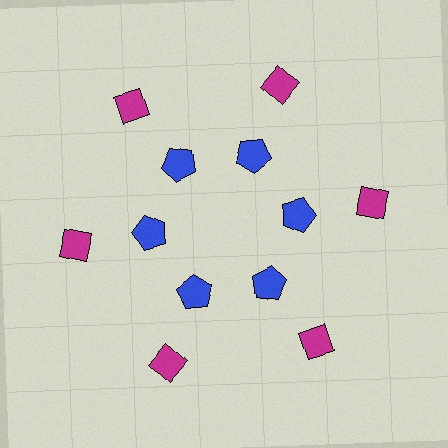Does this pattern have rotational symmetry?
Yes, this pattern has 6-fold rotational symmetry. It looks the same after rotating 60 degrees around the center.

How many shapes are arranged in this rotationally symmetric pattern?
There are 12 shapes, arranged in 6 groups of 2.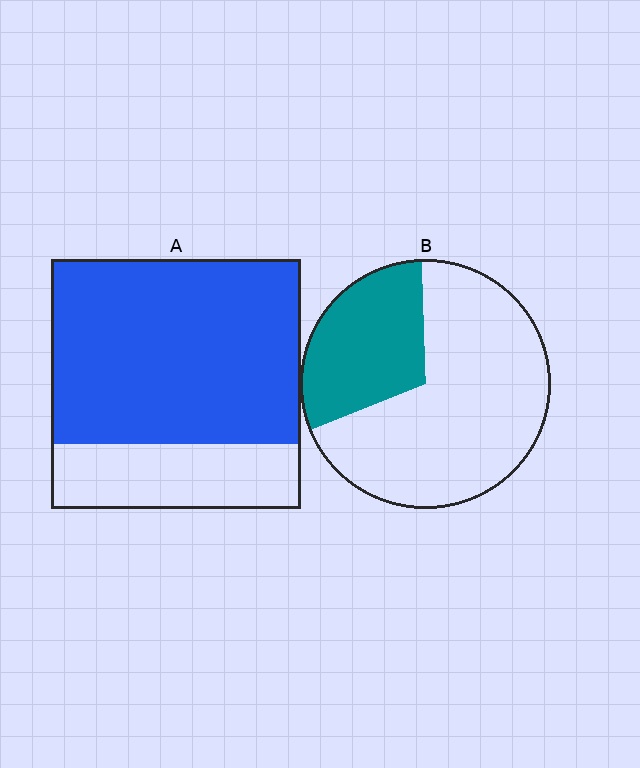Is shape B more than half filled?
No.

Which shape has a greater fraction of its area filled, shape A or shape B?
Shape A.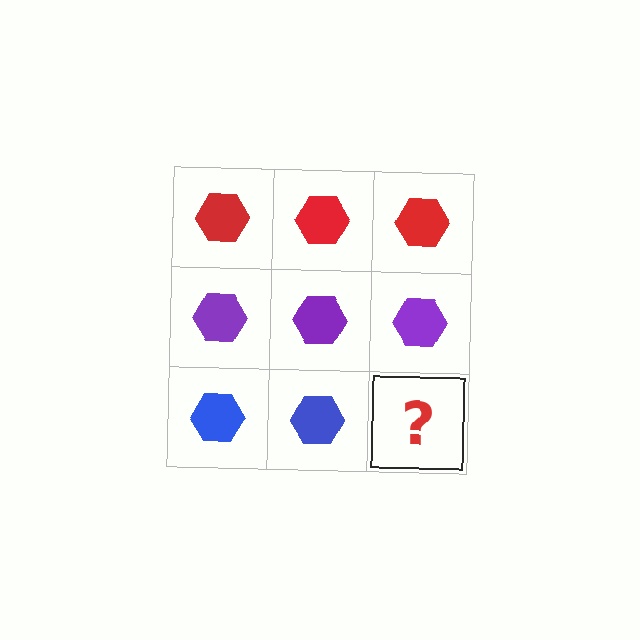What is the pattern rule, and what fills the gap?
The rule is that each row has a consistent color. The gap should be filled with a blue hexagon.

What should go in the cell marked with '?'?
The missing cell should contain a blue hexagon.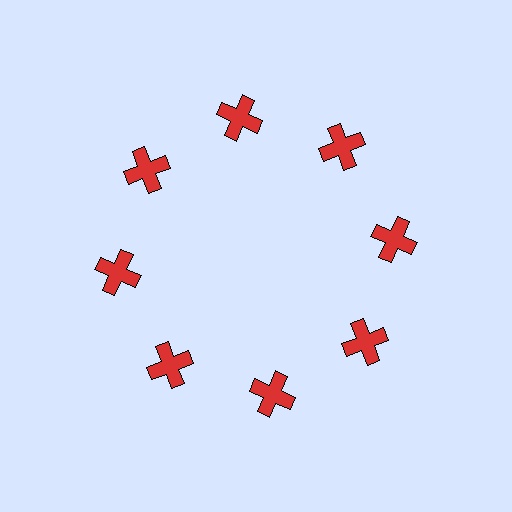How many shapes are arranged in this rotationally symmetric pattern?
There are 8 shapes, arranged in 8 groups of 1.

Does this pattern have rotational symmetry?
Yes, this pattern has 8-fold rotational symmetry. It looks the same after rotating 45 degrees around the center.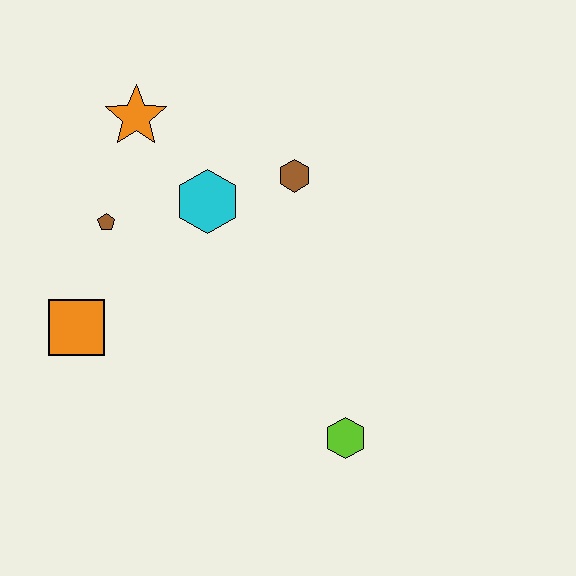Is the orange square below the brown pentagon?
Yes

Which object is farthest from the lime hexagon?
The orange star is farthest from the lime hexagon.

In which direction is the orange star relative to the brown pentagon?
The orange star is above the brown pentagon.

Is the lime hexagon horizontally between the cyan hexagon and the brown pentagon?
No